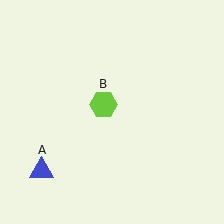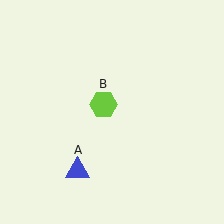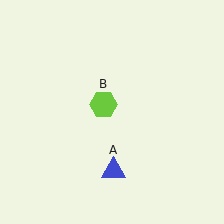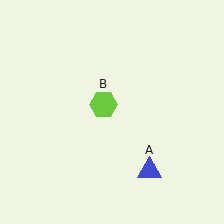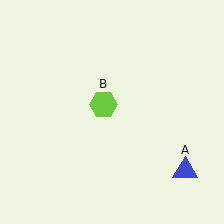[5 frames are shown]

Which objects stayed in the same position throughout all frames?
Lime hexagon (object B) remained stationary.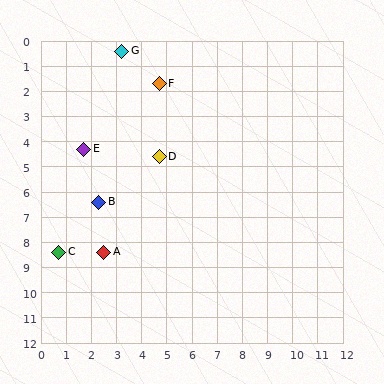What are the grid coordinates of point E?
Point E is at approximately (1.7, 4.3).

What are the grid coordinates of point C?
Point C is at approximately (0.7, 8.4).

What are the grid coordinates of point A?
Point A is at approximately (2.5, 8.4).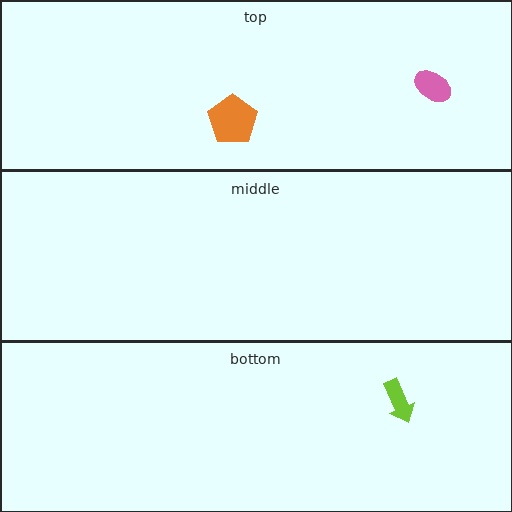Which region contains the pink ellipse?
The top region.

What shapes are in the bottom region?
The lime arrow.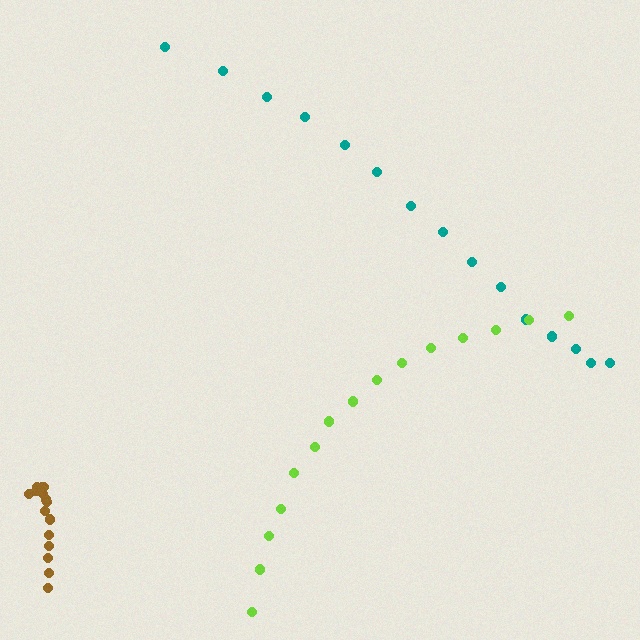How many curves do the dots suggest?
There are 3 distinct paths.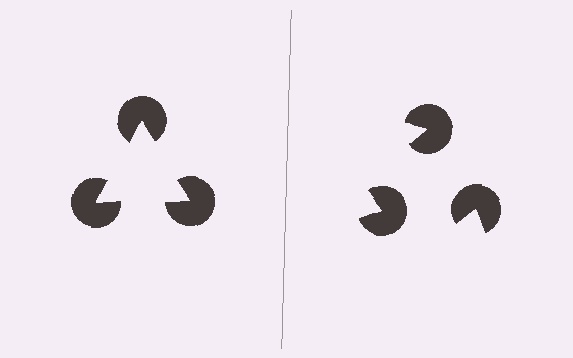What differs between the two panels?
The pac-man discs are positioned identically on both sides; only the wedge orientations differ. On the left they align to a triangle; on the right they are misaligned.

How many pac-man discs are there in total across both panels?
6 — 3 on each side.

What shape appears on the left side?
An illusory triangle.